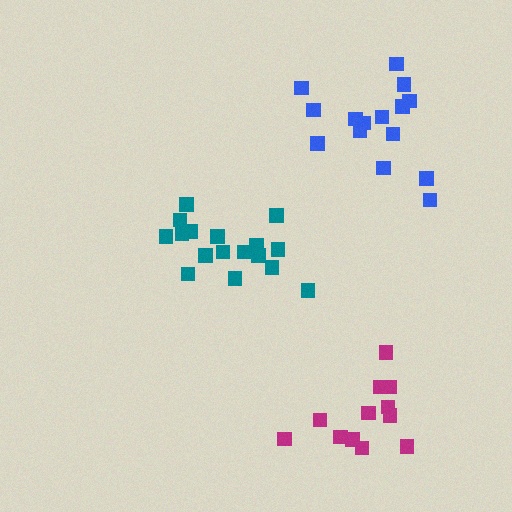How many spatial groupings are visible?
There are 3 spatial groupings.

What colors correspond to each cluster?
The clusters are colored: teal, magenta, blue.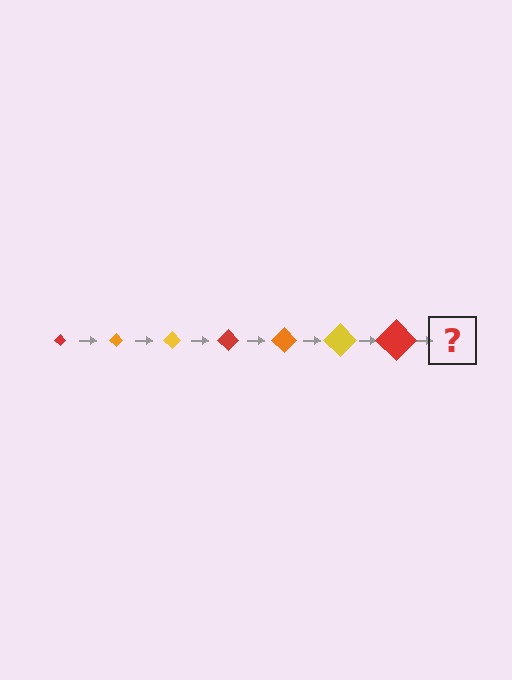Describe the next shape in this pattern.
It should be an orange diamond, larger than the previous one.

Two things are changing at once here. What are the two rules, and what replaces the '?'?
The two rules are that the diamond grows larger each step and the color cycles through red, orange, and yellow. The '?' should be an orange diamond, larger than the previous one.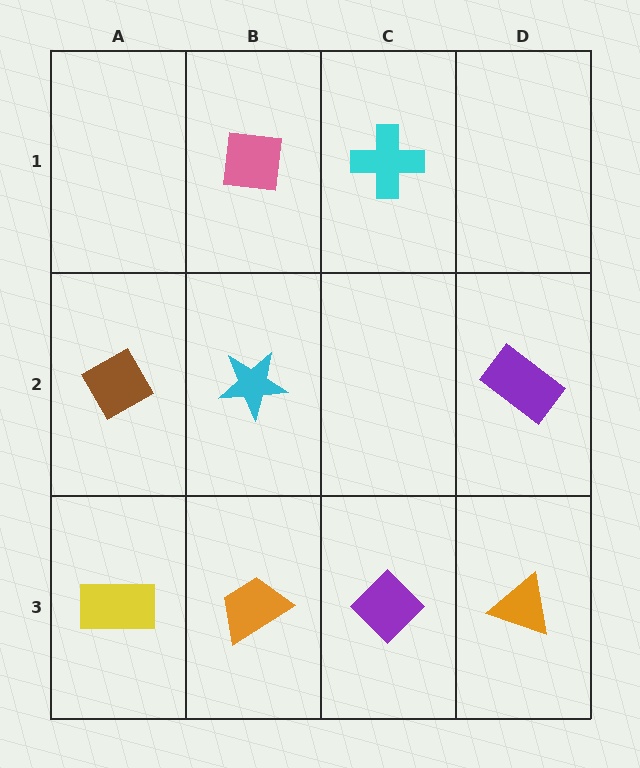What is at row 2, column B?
A cyan star.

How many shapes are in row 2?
3 shapes.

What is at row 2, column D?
A purple rectangle.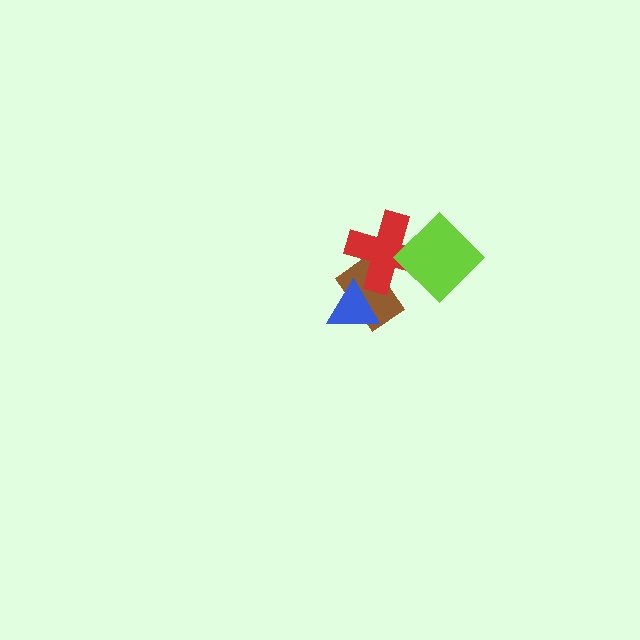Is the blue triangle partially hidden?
No, no other shape covers it.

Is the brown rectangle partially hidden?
Yes, it is partially covered by another shape.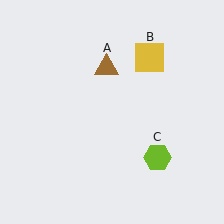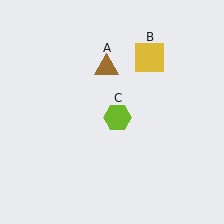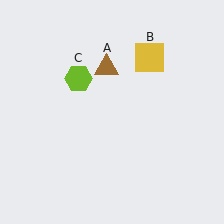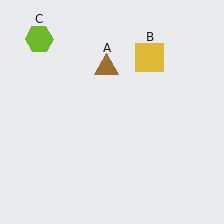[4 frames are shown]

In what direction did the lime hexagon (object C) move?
The lime hexagon (object C) moved up and to the left.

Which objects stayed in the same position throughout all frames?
Brown triangle (object A) and yellow square (object B) remained stationary.